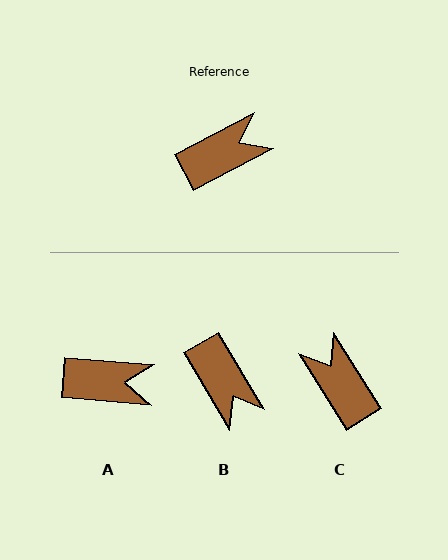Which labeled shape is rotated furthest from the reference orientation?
C, about 94 degrees away.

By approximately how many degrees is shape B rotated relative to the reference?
Approximately 87 degrees clockwise.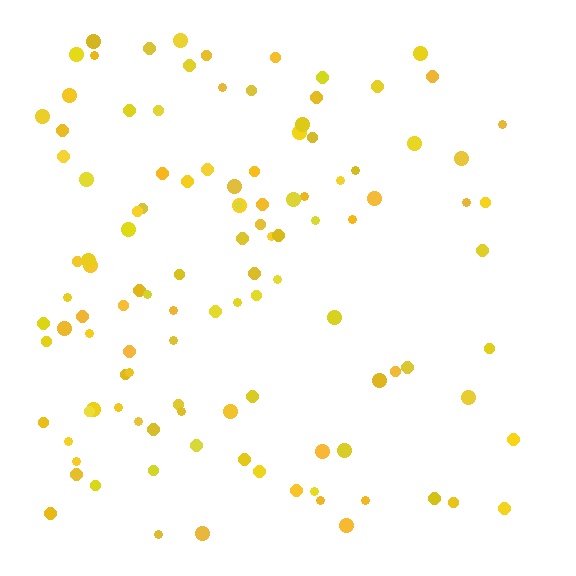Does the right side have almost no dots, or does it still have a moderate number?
Still a moderate number, just noticeably fewer than the left.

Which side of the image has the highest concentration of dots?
The left.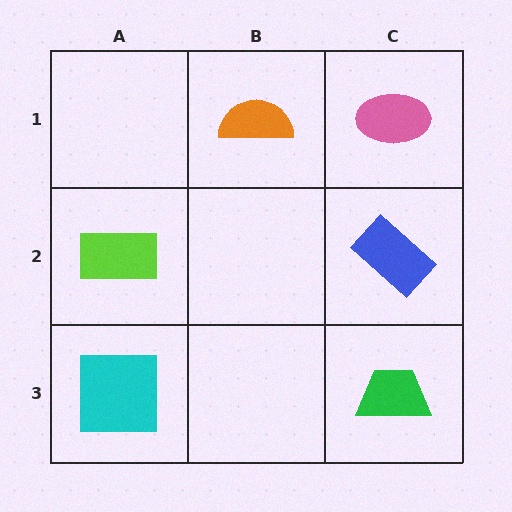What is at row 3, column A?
A cyan square.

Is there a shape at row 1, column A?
No, that cell is empty.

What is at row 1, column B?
An orange semicircle.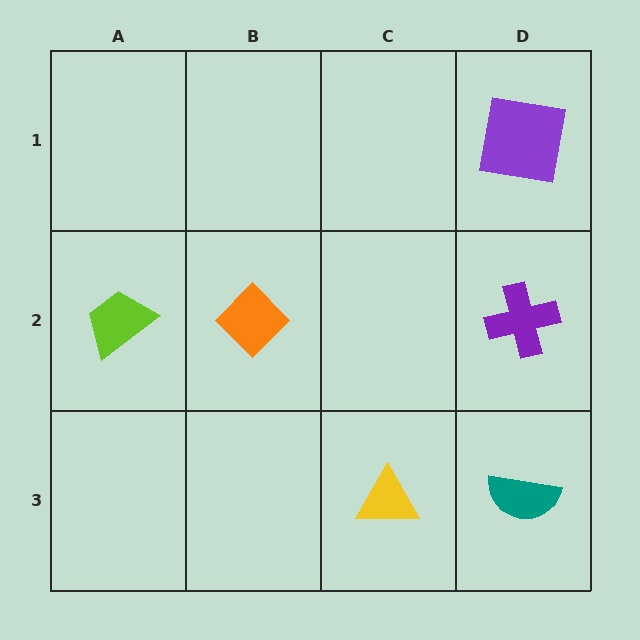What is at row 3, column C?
A yellow triangle.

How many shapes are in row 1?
1 shape.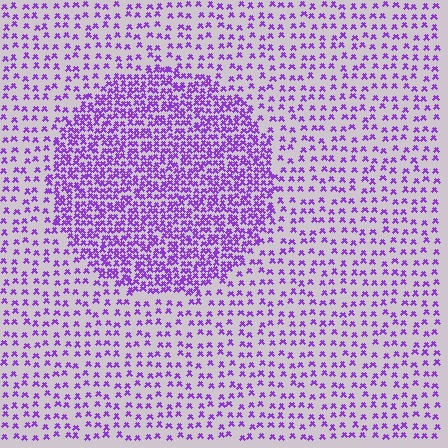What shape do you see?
I see a circle.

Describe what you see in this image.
The image contains small purple elements arranged at two different densities. A circle-shaped region is visible where the elements are more densely packed than the surrounding area.